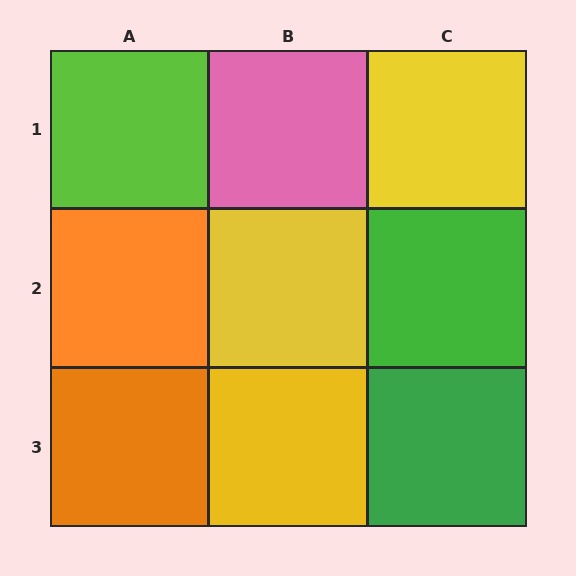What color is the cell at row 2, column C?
Green.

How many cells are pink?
1 cell is pink.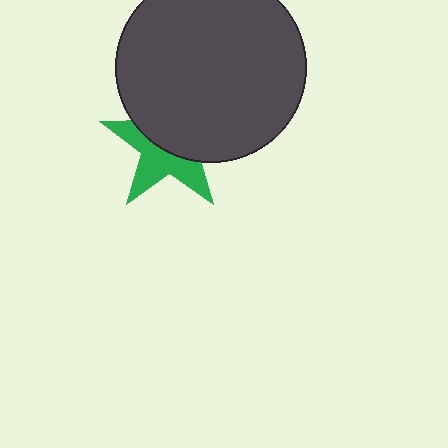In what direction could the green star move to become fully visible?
The green star could move down. That would shift it out from behind the dark gray circle entirely.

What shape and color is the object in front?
The object in front is a dark gray circle.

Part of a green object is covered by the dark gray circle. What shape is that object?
It is a star.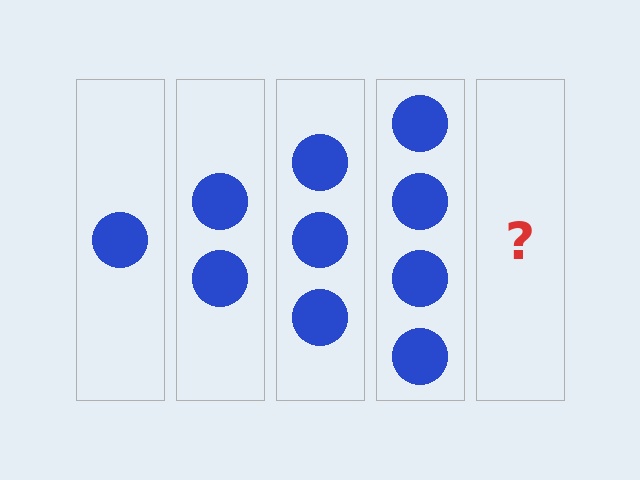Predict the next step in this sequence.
The next step is 5 circles.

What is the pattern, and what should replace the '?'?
The pattern is that each step adds one more circle. The '?' should be 5 circles.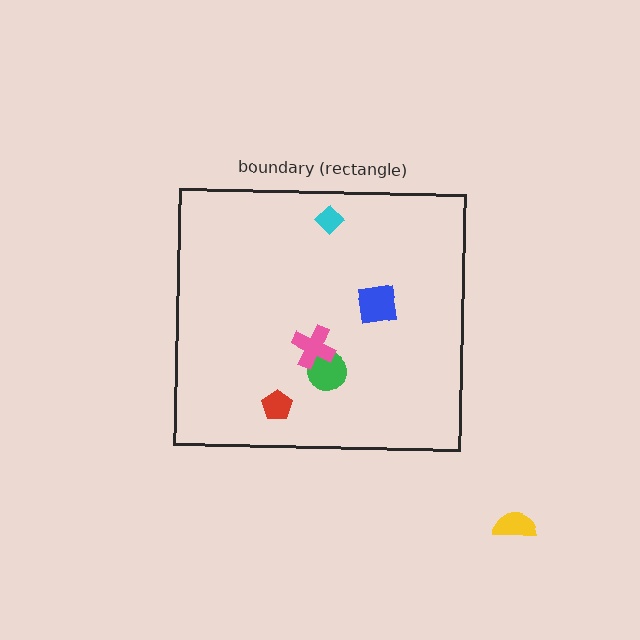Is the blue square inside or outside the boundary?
Inside.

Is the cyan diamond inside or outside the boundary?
Inside.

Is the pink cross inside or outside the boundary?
Inside.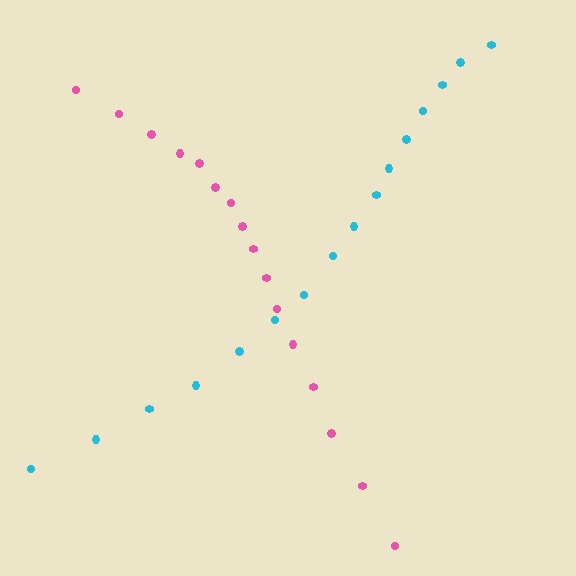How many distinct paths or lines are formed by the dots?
There are 2 distinct paths.